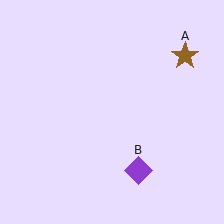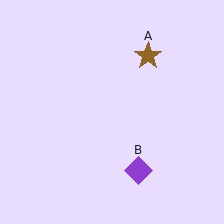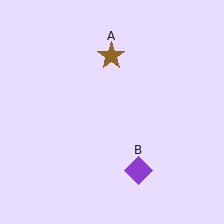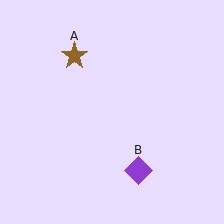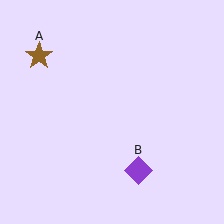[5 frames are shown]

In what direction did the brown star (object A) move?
The brown star (object A) moved left.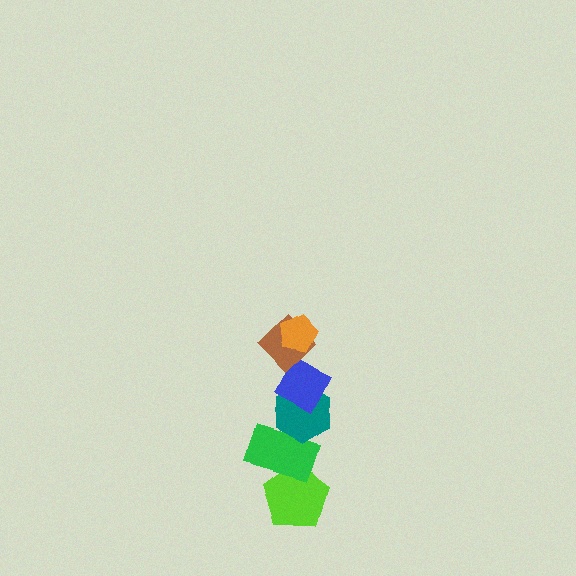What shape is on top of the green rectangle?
The teal hexagon is on top of the green rectangle.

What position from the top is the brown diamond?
The brown diamond is 2nd from the top.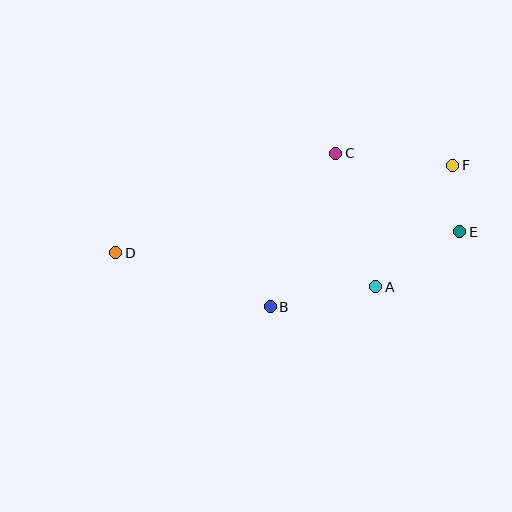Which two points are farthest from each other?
Points D and F are farthest from each other.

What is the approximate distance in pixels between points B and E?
The distance between B and E is approximately 204 pixels.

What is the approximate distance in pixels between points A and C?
The distance between A and C is approximately 139 pixels.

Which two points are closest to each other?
Points E and F are closest to each other.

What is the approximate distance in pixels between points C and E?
The distance between C and E is approximately 146 pixels.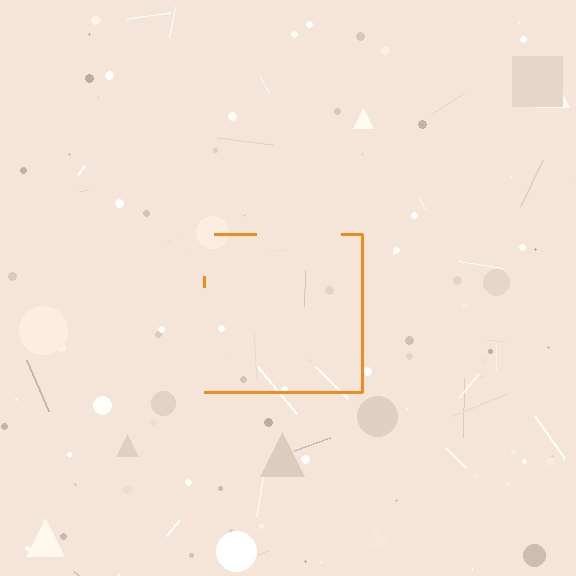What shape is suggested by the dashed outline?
The dashed outline suggests a square.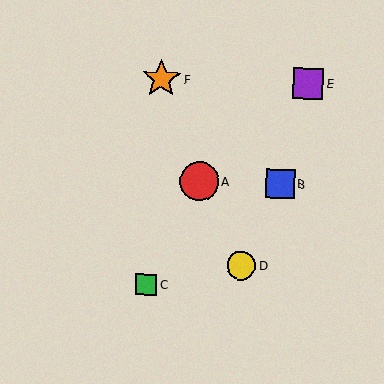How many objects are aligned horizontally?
2 objects (A, B) are aligned horizontally.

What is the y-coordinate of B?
Object B is at y≈184.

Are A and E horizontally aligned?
No, A is at y≈181 and E is at y≈83.